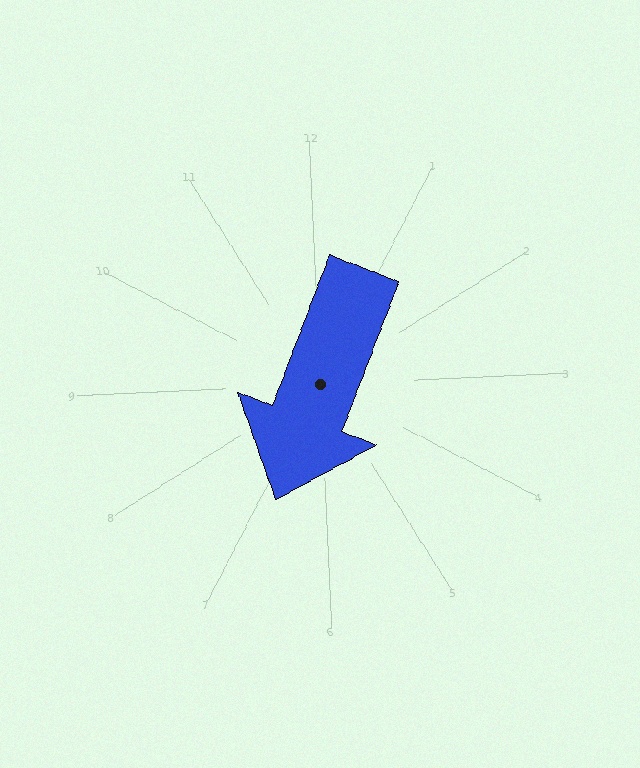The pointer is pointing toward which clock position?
Roughly 7 o'clock.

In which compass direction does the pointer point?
Southwest.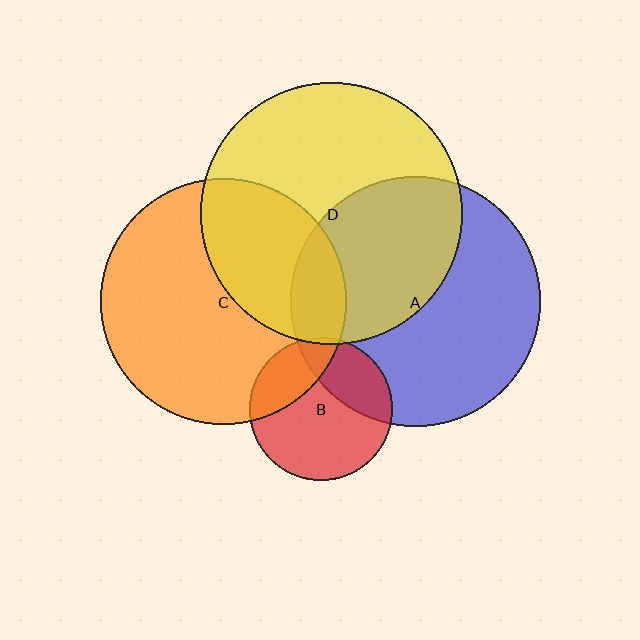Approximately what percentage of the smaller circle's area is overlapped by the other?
Approximately 35%.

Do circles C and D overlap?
Yes.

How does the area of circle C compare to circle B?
Approximately 3.0 times.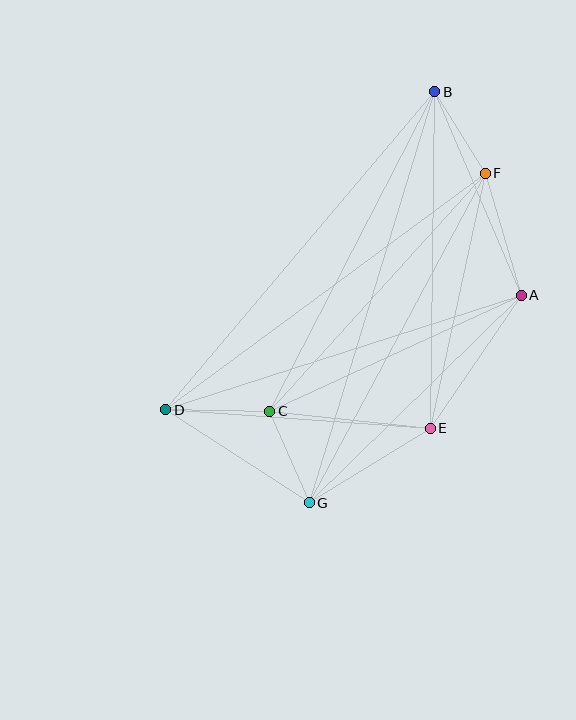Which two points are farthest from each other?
Points B and G are farthest from each other.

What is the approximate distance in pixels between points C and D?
The distance between C and D is approximately 104 pixels.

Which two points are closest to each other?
Points B and F are closest to each other.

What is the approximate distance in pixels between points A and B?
The distance between A and B is approximately 221 pixels.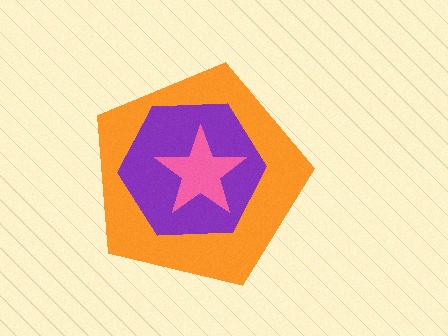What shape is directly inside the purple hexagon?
The pink star.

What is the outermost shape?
The orange pentagon.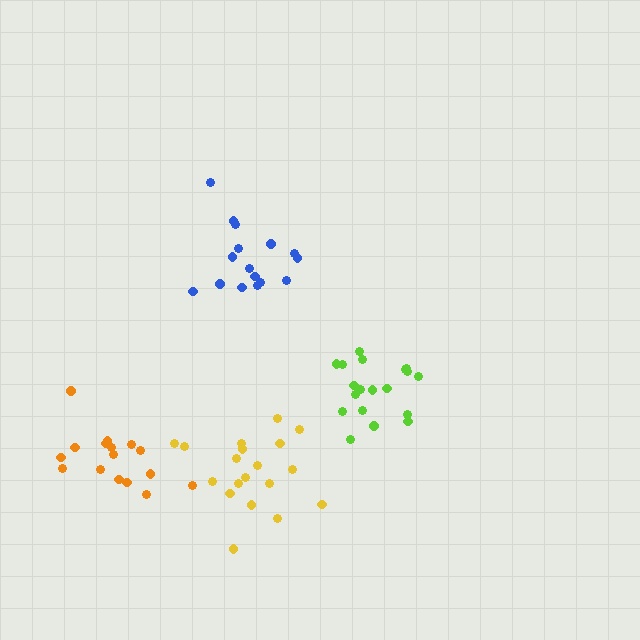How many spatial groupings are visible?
There are 4 spatial groupings.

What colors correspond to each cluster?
The clusters are colored: blue, lime, orange, yellow.